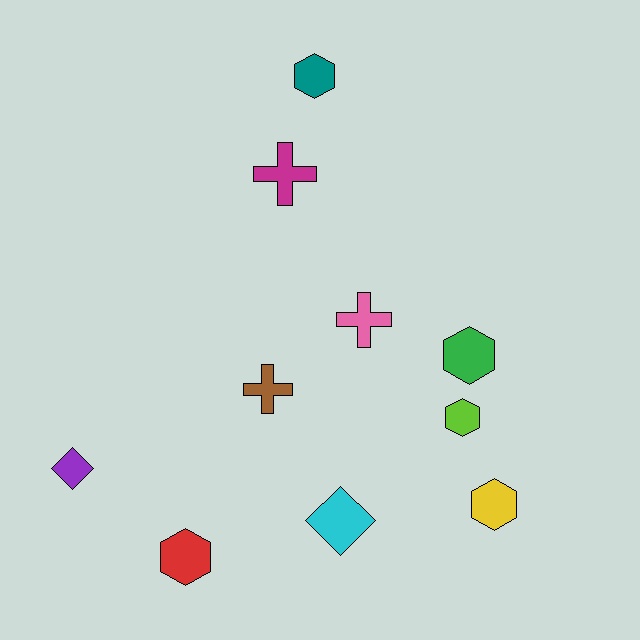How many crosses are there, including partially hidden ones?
There are 3 crosses.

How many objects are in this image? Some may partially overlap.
There are 10 objects.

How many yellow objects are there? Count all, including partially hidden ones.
There is 1 yellow object.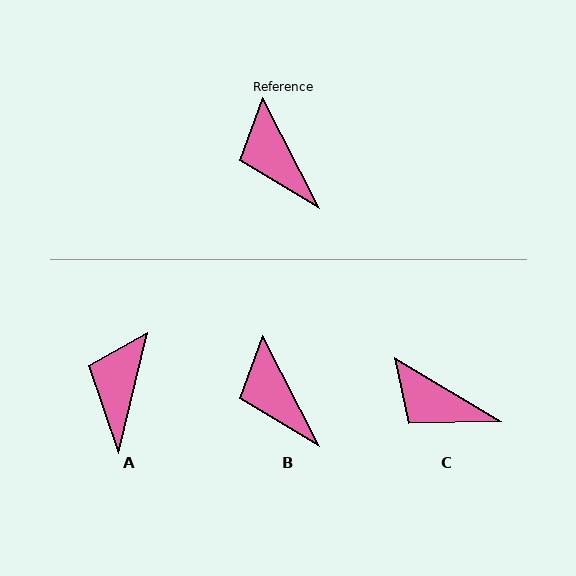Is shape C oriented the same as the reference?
No, it is off by about 32 degrees.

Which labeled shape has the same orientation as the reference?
B.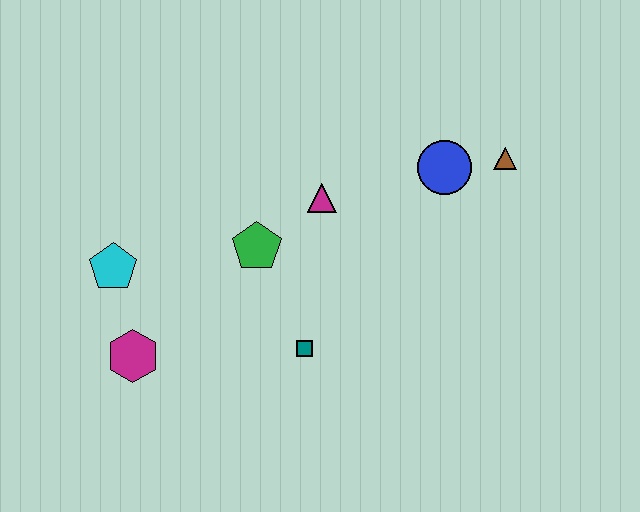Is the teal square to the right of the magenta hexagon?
Yes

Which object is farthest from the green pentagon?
The brown triangle is farthest from the green pentagon.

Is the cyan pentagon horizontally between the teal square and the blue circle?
No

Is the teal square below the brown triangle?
Yes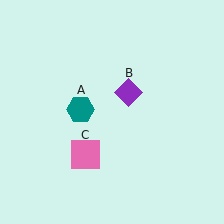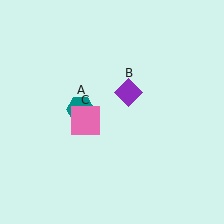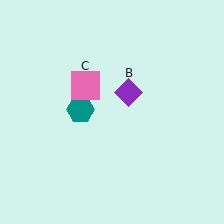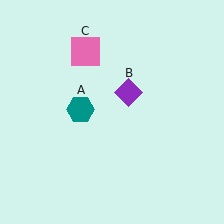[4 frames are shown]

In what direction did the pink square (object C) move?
The pink square (object C) moved up.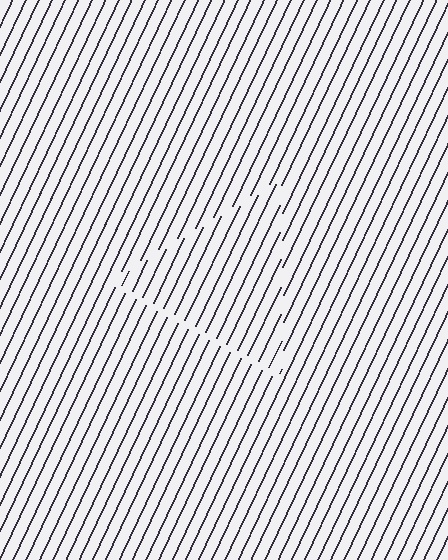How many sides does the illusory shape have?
3 sides — the line-ends trace a triangle.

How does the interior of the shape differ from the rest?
The interior of the shape contains the same grating, shifted by half a period — the contour is defined by the phase discontinuity where line-ends from the inner and outer gratings abut.